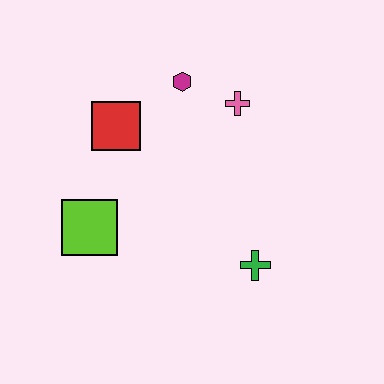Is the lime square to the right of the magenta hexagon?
No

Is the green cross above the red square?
No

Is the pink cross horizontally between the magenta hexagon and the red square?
No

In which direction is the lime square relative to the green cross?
The lime square is to the left of the green cross.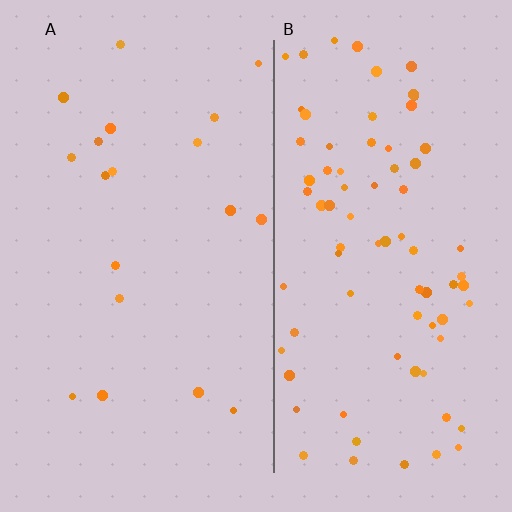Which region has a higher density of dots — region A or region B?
B (the right).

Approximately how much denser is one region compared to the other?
Approximately 4.2× — region B over region A.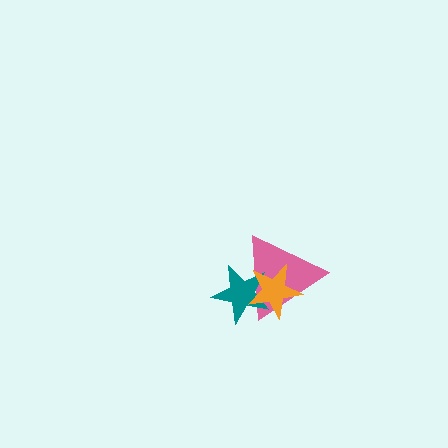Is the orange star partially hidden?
No, no other shape covers it.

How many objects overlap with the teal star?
2 objects overlap with the teal star.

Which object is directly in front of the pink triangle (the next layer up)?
The teal star is directly in front of the pink triangle.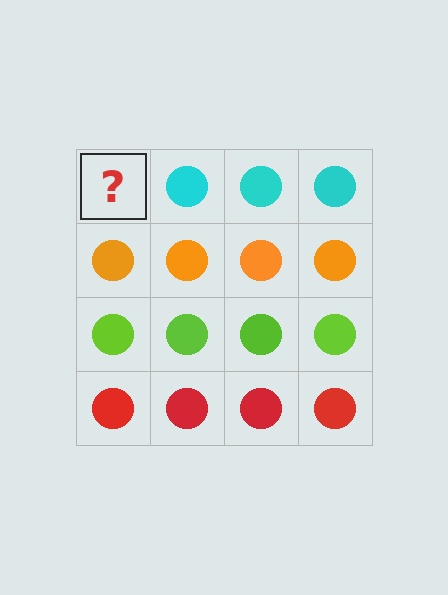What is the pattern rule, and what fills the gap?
The rule is that each row has a consistent color. The gap should be filled with a cyan circle.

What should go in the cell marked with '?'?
The missing cell should contain a cyan circle.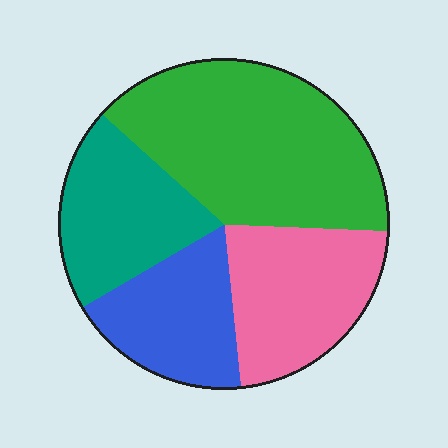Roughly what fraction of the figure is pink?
Pink covers about 25% of the figure.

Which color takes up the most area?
Green, at roughly 40%.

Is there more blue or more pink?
Pink.